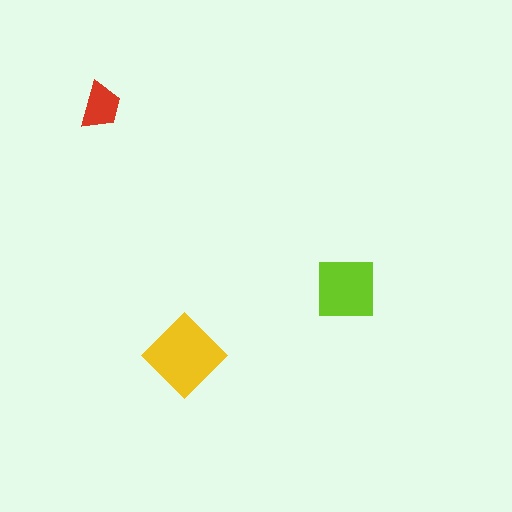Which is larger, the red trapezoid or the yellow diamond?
The yellow diamond.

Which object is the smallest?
The red trapezoid.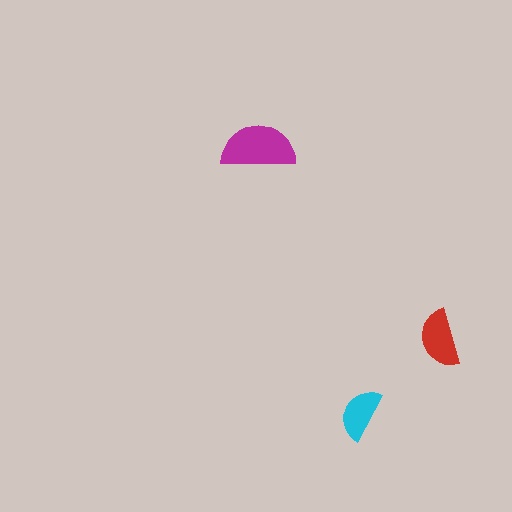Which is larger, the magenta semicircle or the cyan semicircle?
The magenta one.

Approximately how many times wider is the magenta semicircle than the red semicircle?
About 1.5 times wider.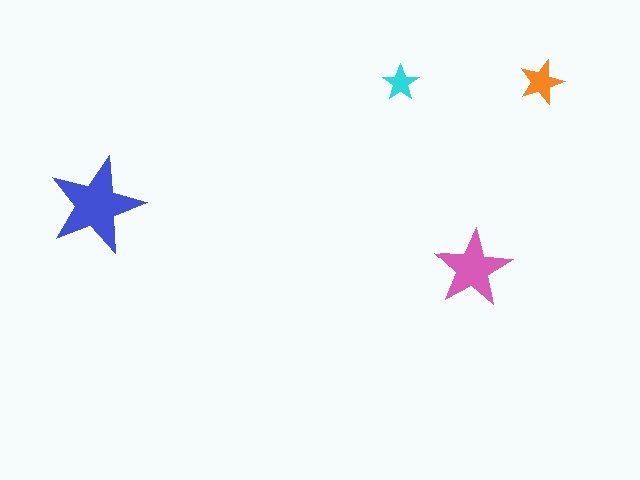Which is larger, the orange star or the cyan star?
The orange one.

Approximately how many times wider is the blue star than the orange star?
About 2 times wider.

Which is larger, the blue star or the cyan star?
The blue one.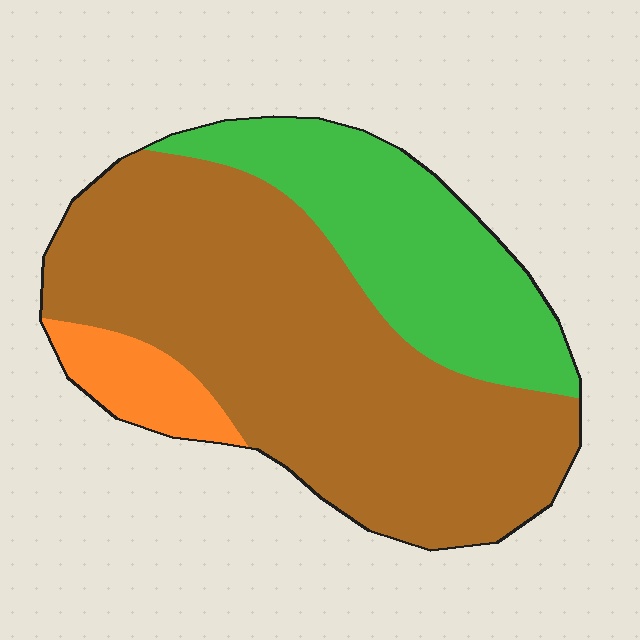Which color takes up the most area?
Brown, at roughly 65%.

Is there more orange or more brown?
Brown.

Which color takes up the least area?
Orange, at roughly 10%.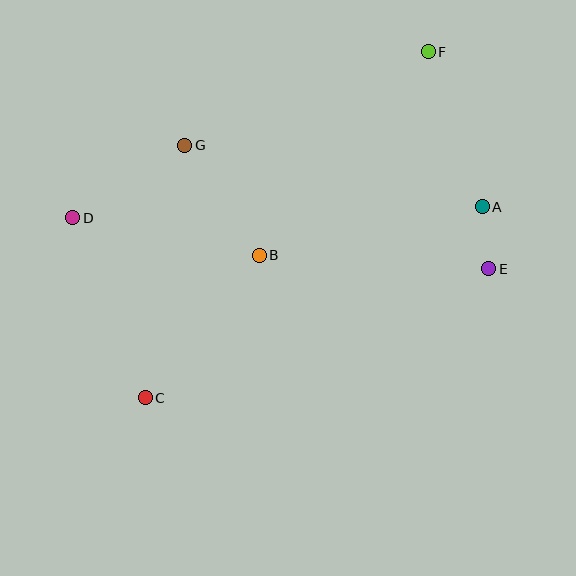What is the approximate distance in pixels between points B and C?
The distance between B and C is approximately 182 pixels.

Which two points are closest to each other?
Points A and E are closest to each other.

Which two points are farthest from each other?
Points C and F are farthest from each other.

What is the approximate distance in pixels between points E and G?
The distance between E and G is approximately 328 pixels.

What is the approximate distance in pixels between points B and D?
The distance between B and D is approximately 190 pixels.